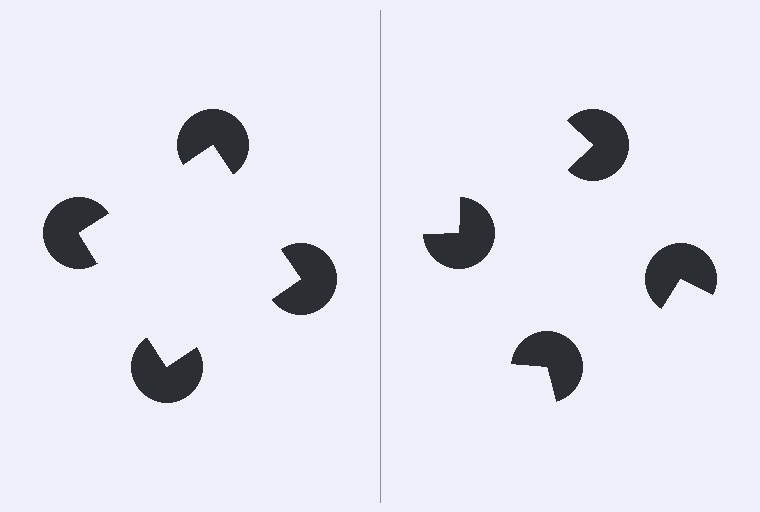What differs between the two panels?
The pac-man discs are positioned identically on both sides; only the wedge orientations differ. On the left they align to a square; on the right they are misaligned.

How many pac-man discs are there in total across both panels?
8 — 4 on each side.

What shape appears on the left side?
An illusory square.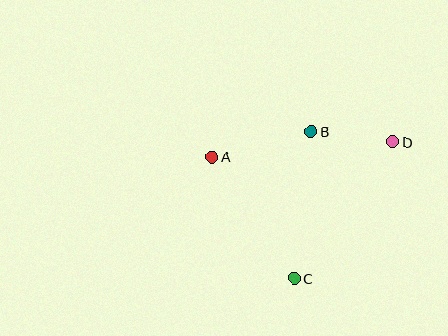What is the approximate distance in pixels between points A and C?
The distance between A and C is approximately 147 pixels.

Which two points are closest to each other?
Points B and D are closest to each other.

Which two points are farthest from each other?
Points A and D are farthest from each other.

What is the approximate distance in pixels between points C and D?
The distance between C and D is approximately 168 pixels.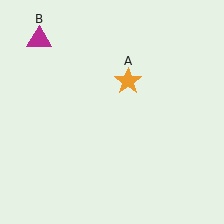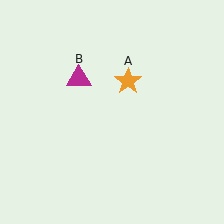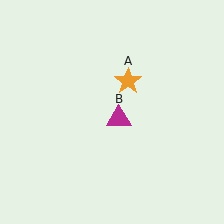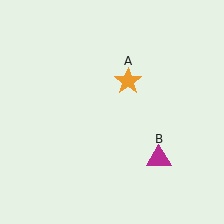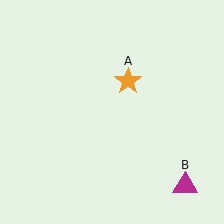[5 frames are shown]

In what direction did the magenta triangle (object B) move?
The magenta triangle (object B) moved down and to the right.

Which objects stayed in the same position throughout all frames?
Orange star (object A) remained stationary.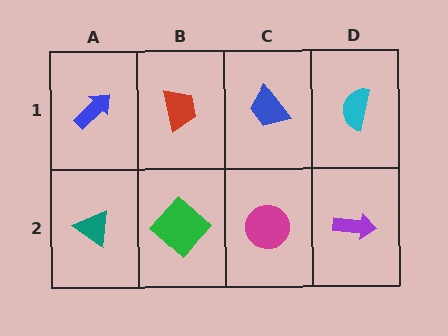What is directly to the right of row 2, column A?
A green diamond.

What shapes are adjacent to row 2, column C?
A blue trapezoid (row 1, column C), a green diamond (row 2, column B), a purple arrow (row 2, column D).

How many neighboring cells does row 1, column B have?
3.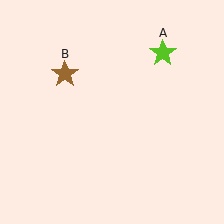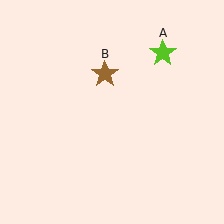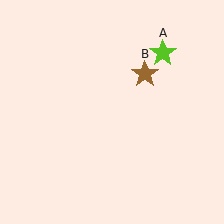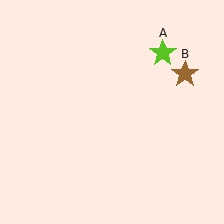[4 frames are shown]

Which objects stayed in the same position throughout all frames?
Lime star (object A) remained stationary.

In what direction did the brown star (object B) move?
The brown star (object B) moved right.